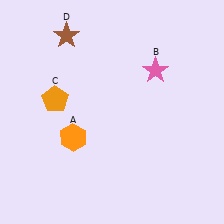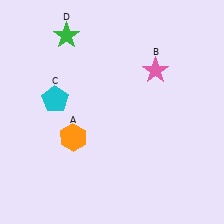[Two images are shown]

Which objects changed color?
C changed from orange to cyan. D changed from brown to green.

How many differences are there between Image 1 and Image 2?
There are 2 differences between the two images.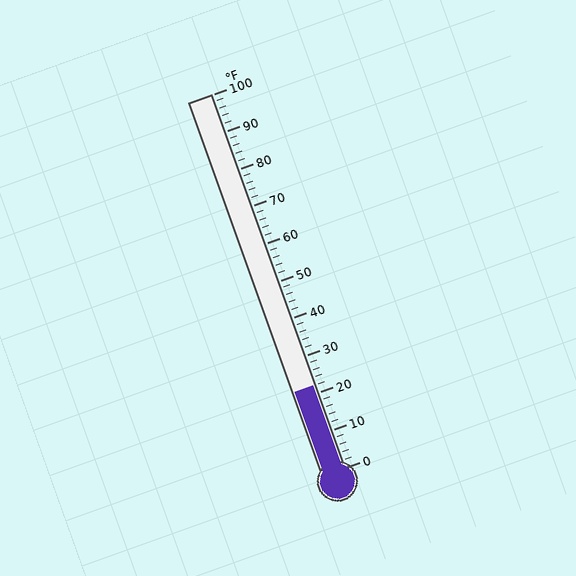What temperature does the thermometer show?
The thermometer shows approximately 22°F.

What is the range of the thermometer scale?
The thermometer scale ranges from 0°F to 100°F.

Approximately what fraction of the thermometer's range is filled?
The thermometer is filled to approximately 20% of its range.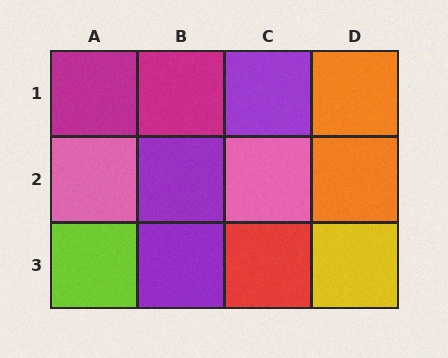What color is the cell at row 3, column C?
Red.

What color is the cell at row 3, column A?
Lime.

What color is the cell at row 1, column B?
Magenta.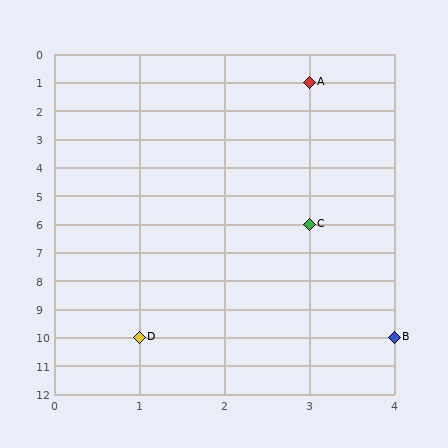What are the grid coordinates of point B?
Point B is at grid coordinates (4, 10).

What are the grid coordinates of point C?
Point C is at grid coordinates (3, 6).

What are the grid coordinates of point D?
Point D is at grid coordinates (1, 10).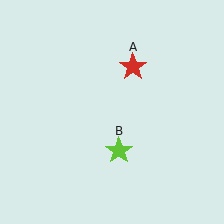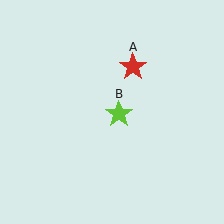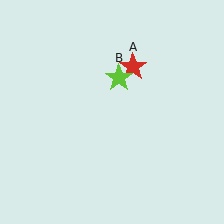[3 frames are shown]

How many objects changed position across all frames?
1 object changed position: lime star (object B).